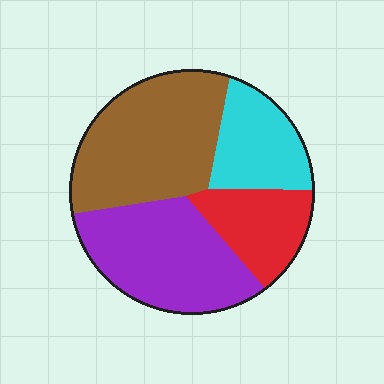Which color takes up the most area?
Brown, at roughly 35%.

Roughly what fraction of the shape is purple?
Purple covers 31% of the shape.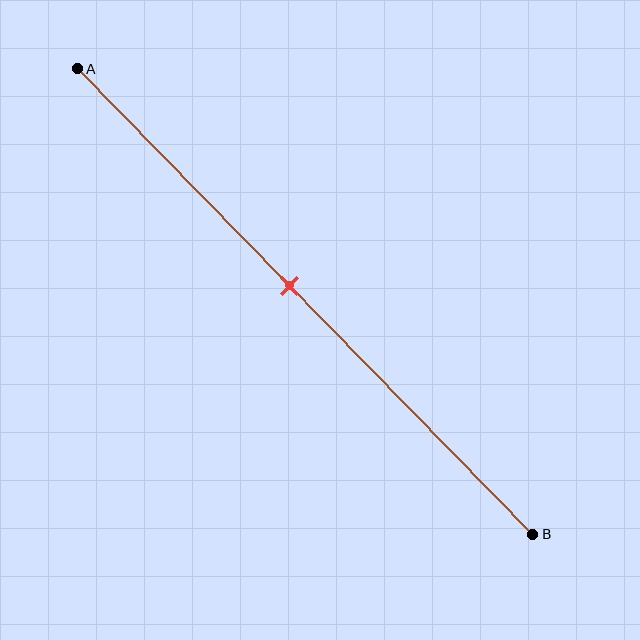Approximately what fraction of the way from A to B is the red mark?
The red mark is approximately 45% of the way from A to B.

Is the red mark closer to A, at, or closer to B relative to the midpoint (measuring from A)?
The red mark is closer to point A than the midpoint of segment AB.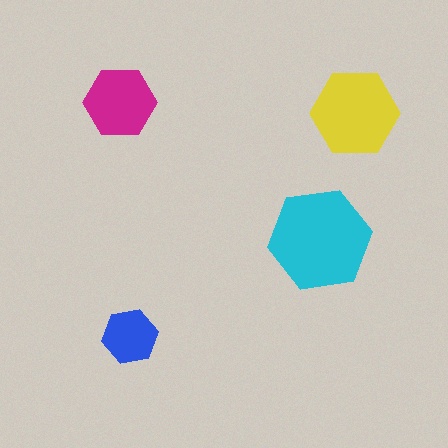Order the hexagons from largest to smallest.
the cyan one, the yellow one, the magenta one, the blue one.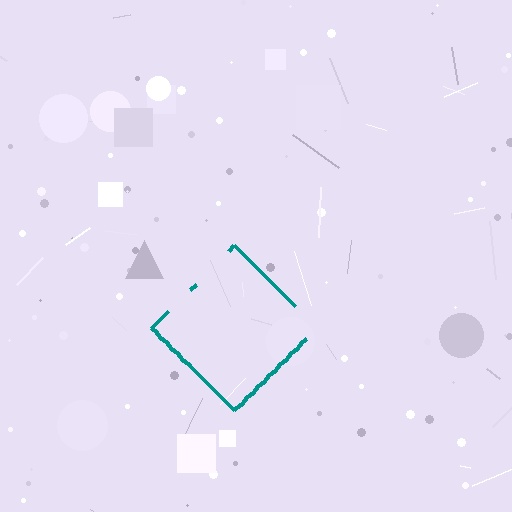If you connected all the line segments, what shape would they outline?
They would outline a diamond.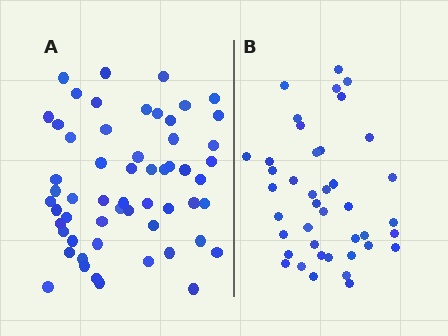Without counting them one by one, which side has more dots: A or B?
Region A (the left region) has more dots.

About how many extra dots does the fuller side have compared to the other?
Region A has approximately 15 more dots than region B.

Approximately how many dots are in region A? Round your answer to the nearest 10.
About 60 dots. (The exact count is 57, which rounds to 60.)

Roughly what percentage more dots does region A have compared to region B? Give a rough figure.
About 40% more.